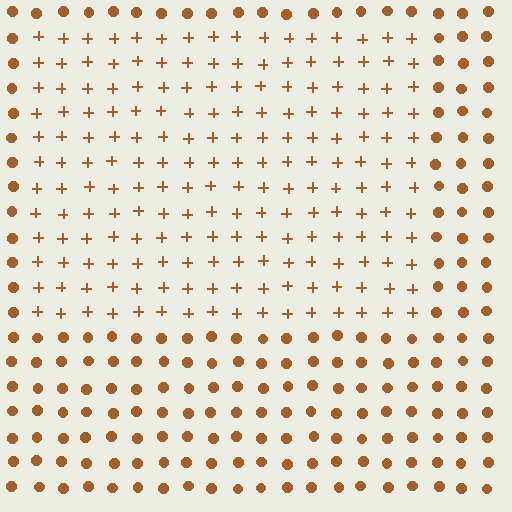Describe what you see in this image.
The image is filled with small brown elements arranged in a uniform grid. A rectangle-shaped region contains plus signs, while the surrounding area contains circles. The boundary is defined purely by the change in element shape.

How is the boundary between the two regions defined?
The boundary is defined by a change in element shape: plus signs inside vs. circles outside. All elements share the same color and spacing.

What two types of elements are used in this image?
The image uses plus signs inside the rectangle region and circles outside it.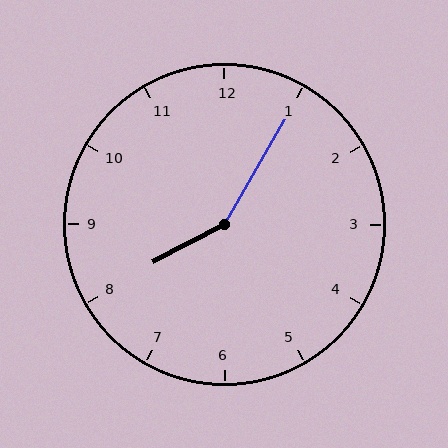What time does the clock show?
8:05.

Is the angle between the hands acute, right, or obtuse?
It is obtuse.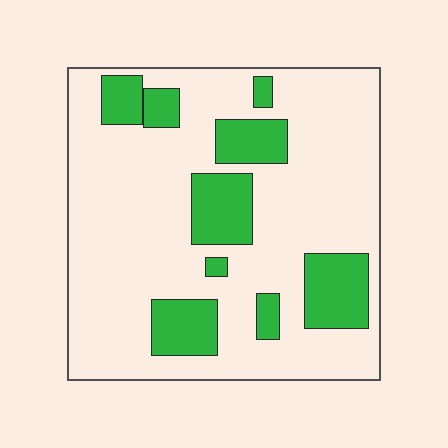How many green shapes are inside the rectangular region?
9.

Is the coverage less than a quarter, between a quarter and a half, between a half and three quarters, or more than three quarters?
Less than a quarter.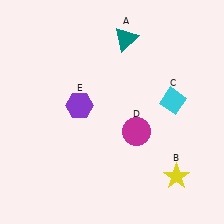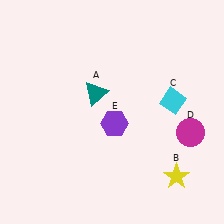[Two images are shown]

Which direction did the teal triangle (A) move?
The teal triangle (A) moved down.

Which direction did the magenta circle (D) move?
The magenta circle (D) moved right.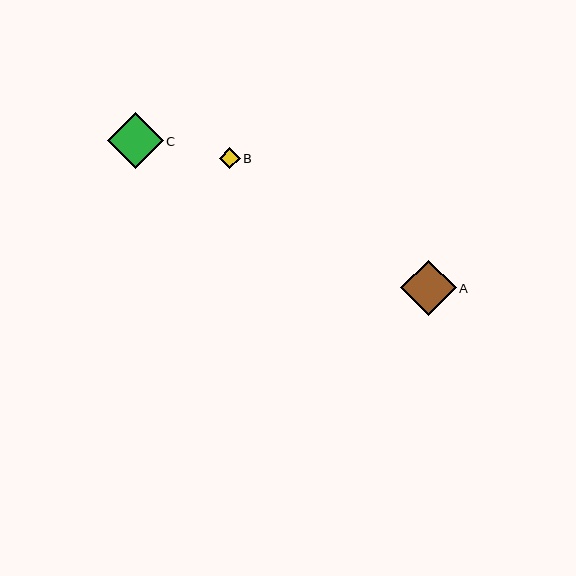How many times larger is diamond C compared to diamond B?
Diamond C is approximately 2.7 times the size of diamond B.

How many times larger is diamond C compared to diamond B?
Diamond C is approximately 2.7 times the size of diamond B.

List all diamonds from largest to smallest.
From largest to smallest: C, A, B.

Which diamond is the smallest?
Diamond B is the smallest with a size of approximately 20 pixels.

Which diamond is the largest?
Diamond C is the largest with a size of approximately 56 pixels.